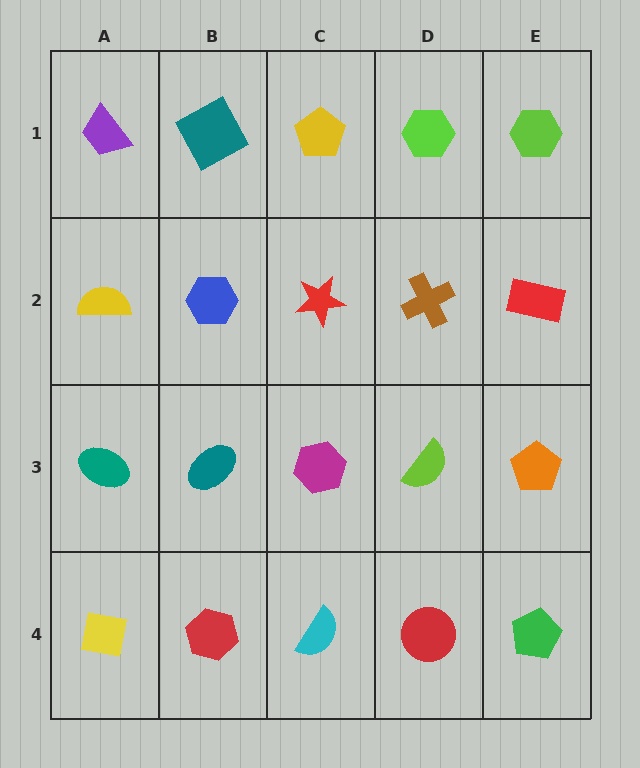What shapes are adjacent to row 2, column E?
A lime hexagon (row 1, column E), an orange pentagon (row 3, column E), a brown cross (row 2, column D).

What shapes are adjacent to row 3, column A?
A yellow semicircle (row 2, column A), a yellow square (row 4, column A), a teal ellipse (row 3, column B).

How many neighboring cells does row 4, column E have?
2.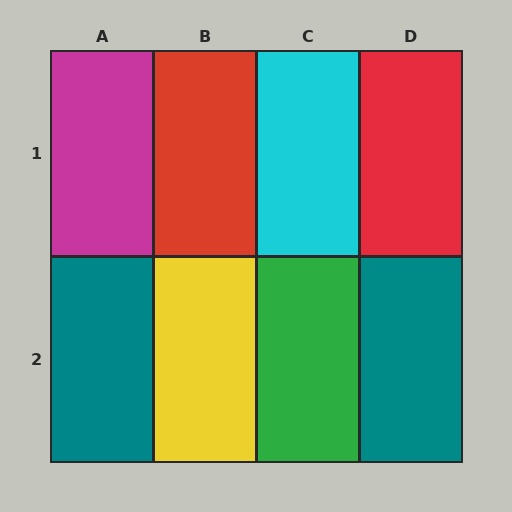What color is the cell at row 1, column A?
Magenta.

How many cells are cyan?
1 cell is cyan.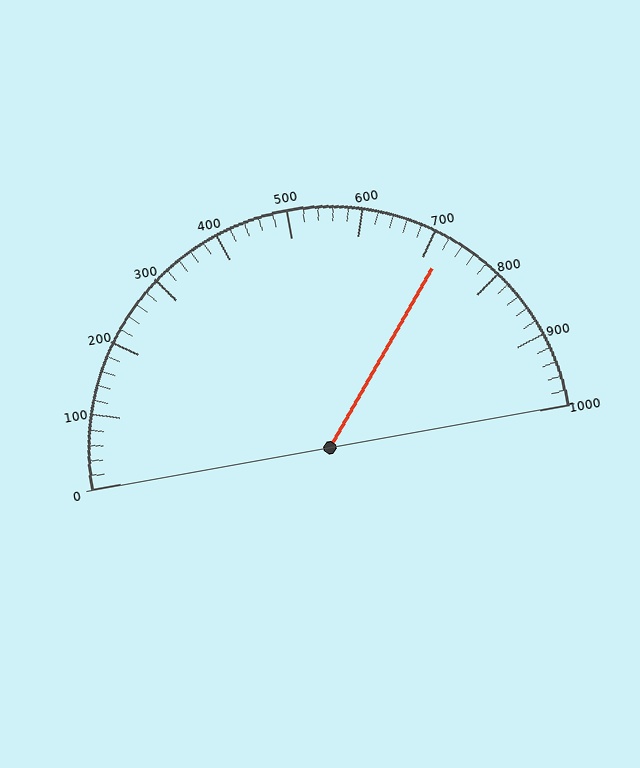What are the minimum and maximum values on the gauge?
The gauge ranges from 0 to 1000.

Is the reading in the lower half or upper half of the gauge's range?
The reading is in the upper half of the range (0 to 1000).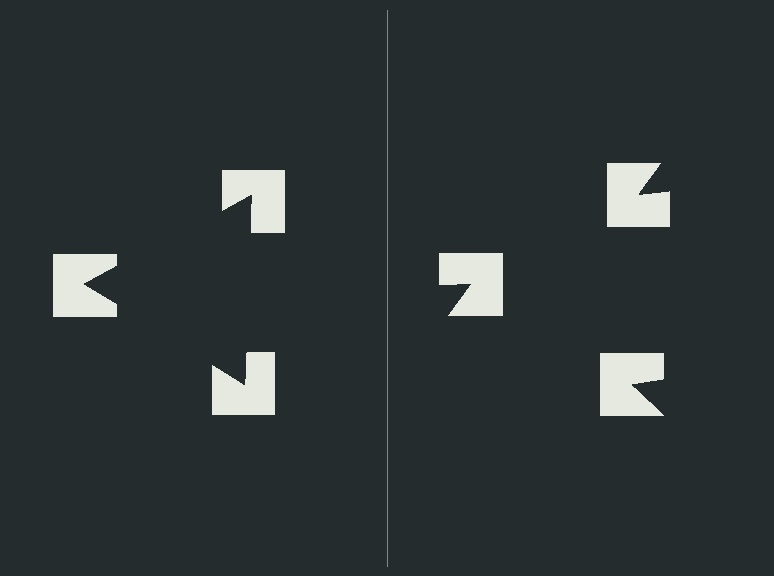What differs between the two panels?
The notched squares are positioned identically on both sides; only the wedge orientations differ. On the left they align to a triangle; on the right they are misaligned.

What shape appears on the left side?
An illusory triangle.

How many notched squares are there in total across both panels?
6 — 3 on each side.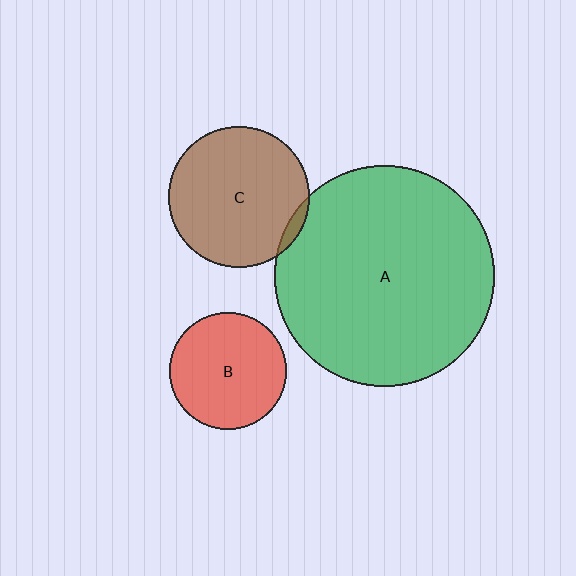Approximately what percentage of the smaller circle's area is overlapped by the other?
Approximately 5%.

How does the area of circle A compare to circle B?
Approximately 3.6 times.